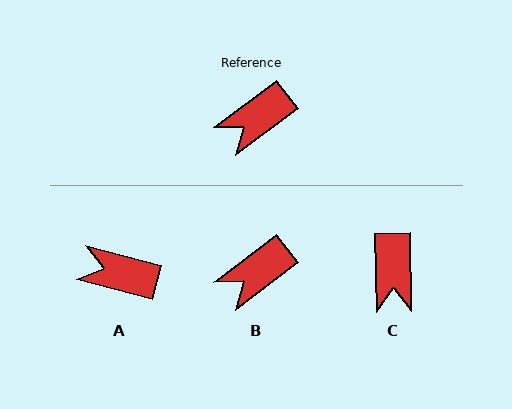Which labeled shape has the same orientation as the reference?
B.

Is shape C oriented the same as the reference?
No, it is off by about 54 degrees.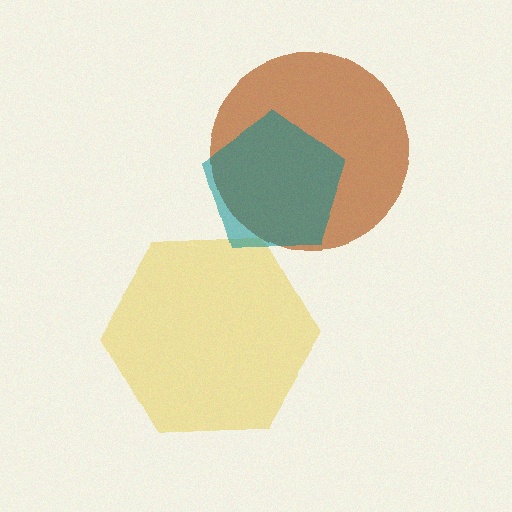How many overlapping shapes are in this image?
There are 3 overlapping shapes in the image.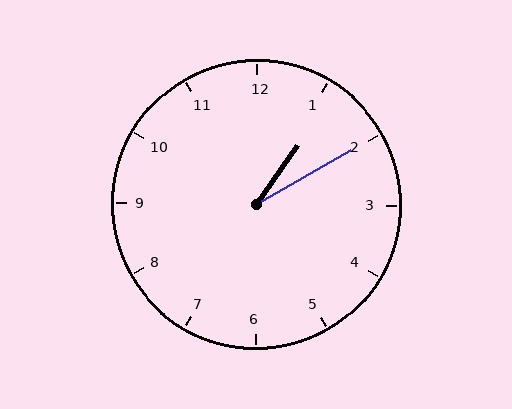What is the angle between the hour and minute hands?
Approximately 25 degrees.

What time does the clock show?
1:10.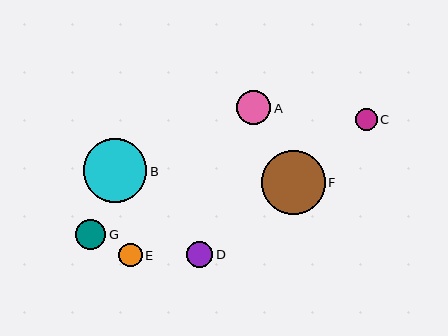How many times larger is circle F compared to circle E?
Circle F is approximately 2.8 times the size of circle E.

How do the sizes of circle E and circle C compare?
Circle E and circle C are approximately the same size.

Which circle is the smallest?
Circle C is the smallest with a size of approximately 22 pixels.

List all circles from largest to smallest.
From largest to smallest: F, B, A, G, D, E, C.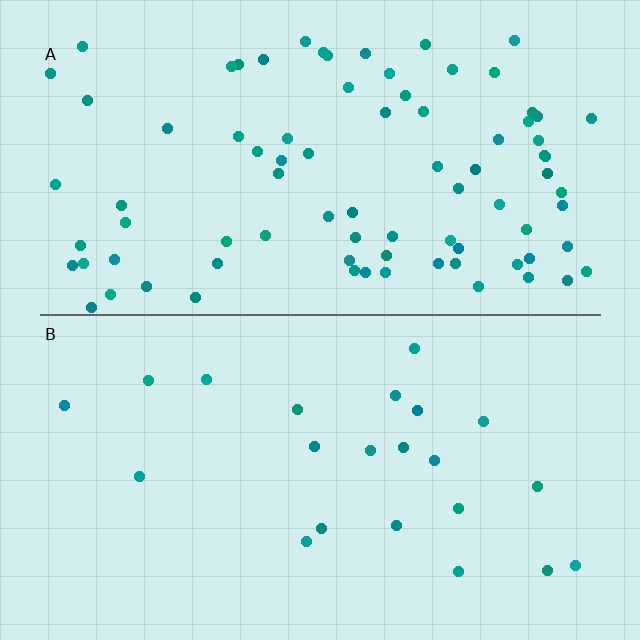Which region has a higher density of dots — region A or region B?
A (the top).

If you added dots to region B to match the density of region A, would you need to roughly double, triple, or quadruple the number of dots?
Approximately quadruple.